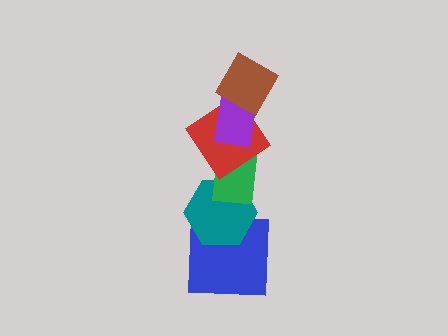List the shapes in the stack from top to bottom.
From top to bottom: the brown square, the purple rectangle, the red diamond, the green rectangle, the teal hexagon, the blue square.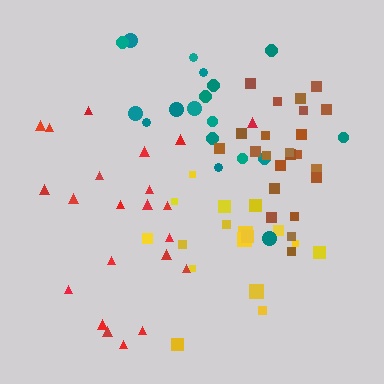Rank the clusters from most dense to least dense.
brown, red, teal, yellow.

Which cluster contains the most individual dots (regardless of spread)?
Brown (23).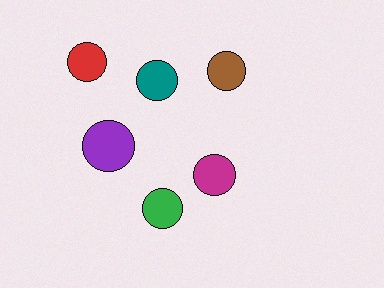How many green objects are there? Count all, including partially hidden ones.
There is 1 green object.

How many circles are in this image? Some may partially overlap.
There are 6 circles.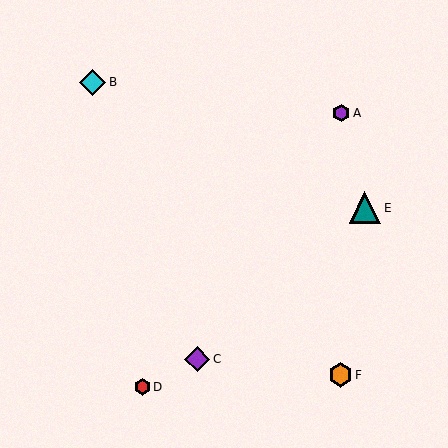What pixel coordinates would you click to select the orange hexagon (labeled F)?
Click at (340, 375) to select the orange hexagon F.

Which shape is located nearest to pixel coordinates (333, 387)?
The orange hexagon (labeled F) at (340, 375) is nearest to that location.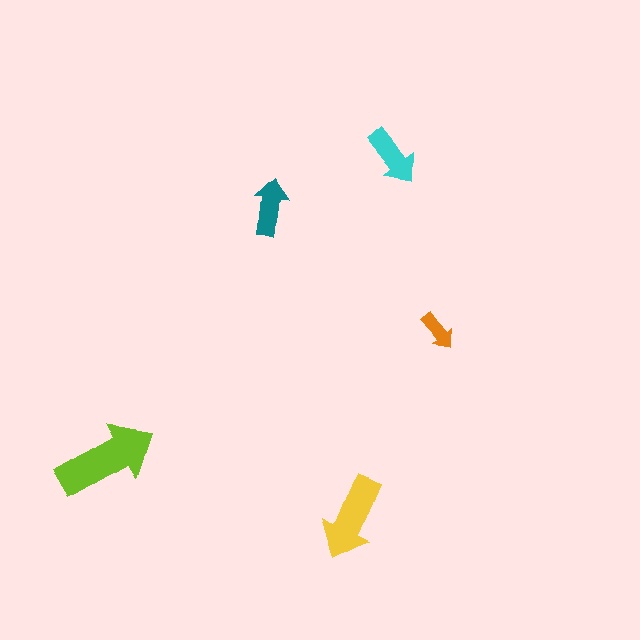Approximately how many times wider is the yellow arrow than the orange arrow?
About 2 times wider.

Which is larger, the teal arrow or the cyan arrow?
The cyan one.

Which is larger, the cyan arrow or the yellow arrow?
The yellow one.